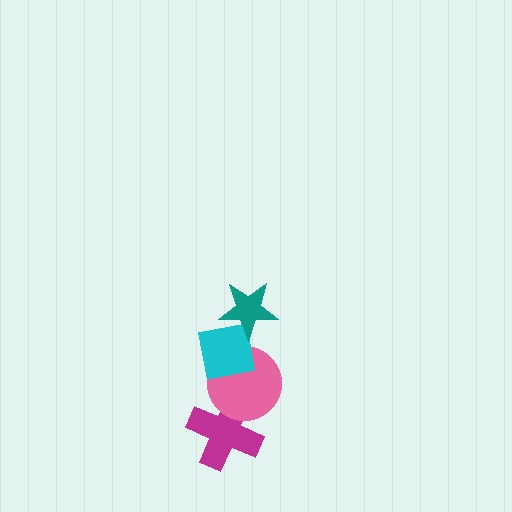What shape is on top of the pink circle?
The cyan square is on top of the pink circle.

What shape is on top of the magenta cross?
The pink circle is on top of the magenta cross.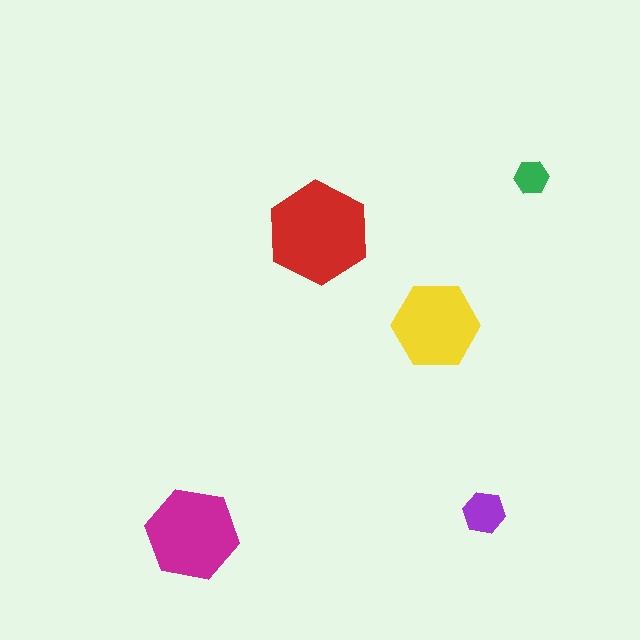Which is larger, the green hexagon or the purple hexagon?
The purple one.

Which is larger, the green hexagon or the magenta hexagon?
The magenta one.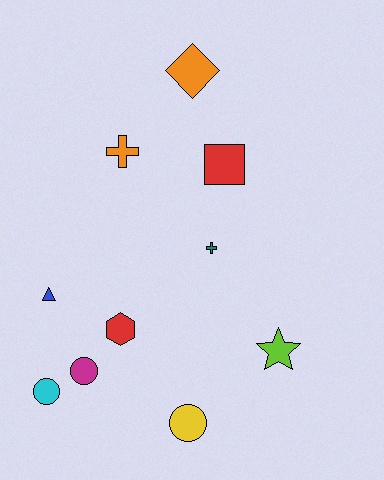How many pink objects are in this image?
There are no pink objects.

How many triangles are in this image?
There is 1 triangle.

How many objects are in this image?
There are 10 objects.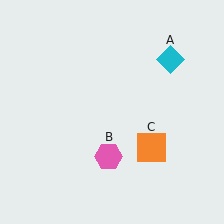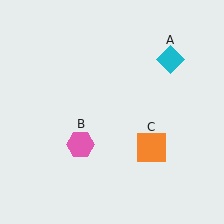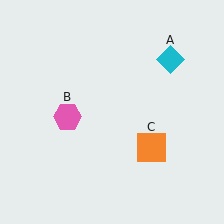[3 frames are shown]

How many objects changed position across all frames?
1 object changed position: pink hexagon (object B).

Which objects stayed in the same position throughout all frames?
Cyan diamond (object A) and orange square (object C) remained stationary.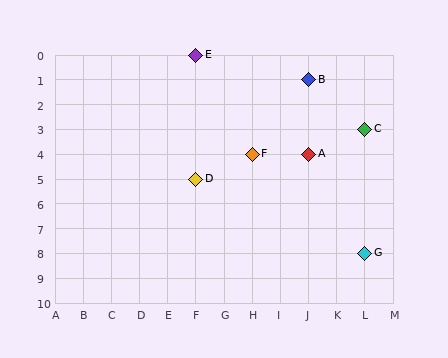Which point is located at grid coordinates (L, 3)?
Point C is at (L, 3).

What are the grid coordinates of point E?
Point E is at grid coordinates (F, 0).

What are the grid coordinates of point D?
Point D is at grid coordinates (F, 5).